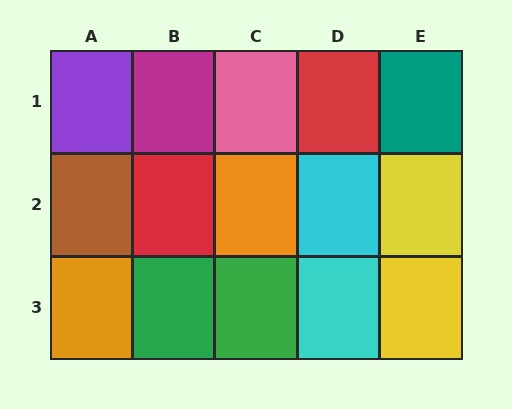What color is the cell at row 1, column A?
Purple.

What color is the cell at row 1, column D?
Red.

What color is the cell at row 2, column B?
Red.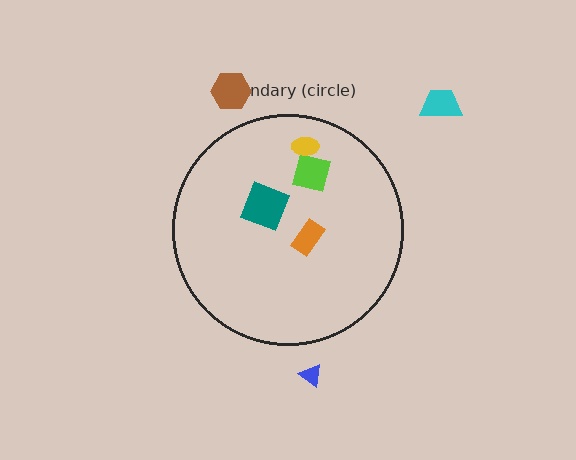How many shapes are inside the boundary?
4 inside, 3 outside.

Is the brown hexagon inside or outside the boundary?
Outside.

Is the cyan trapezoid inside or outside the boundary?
Outside.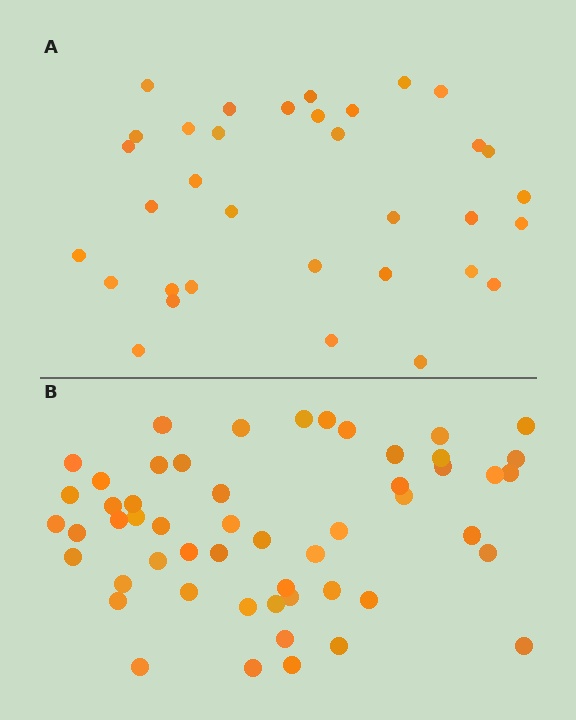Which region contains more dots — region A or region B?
Region B (the bottom region) has more dots.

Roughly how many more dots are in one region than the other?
Region B has approximately 20 more dots than region A.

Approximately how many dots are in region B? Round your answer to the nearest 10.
About 50 dots. (The exact count is 53, which rounds to 50.)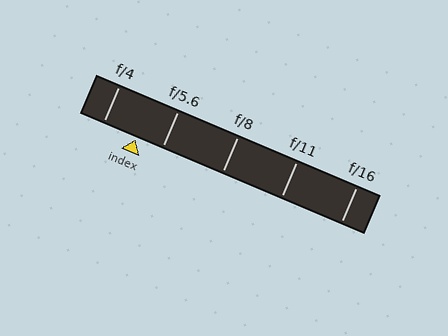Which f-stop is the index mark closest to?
The index mark is closest to f/5.6.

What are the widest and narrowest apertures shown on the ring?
The widest aperture shown is f/4 and the narrowest is f/16.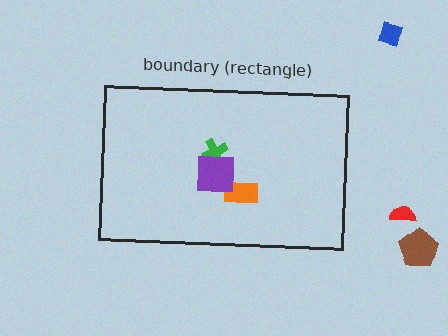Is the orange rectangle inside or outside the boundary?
Inside.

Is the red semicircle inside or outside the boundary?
Outside.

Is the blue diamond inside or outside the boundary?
Outside.